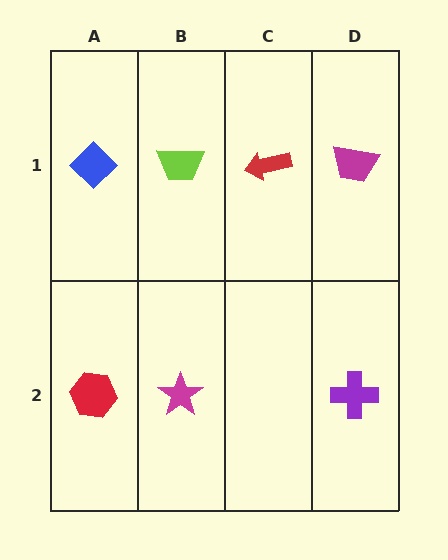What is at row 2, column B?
A magenta star.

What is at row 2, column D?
A purple cross.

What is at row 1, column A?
A blue diamond.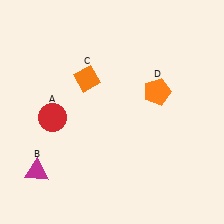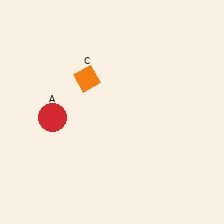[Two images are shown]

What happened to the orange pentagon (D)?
The orange pentagon (D) was removed in Image 2. It was in the top-right area of Image 1.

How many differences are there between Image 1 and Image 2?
There are 2 differences between the two images.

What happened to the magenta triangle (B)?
The magenta triangle (B) was removed in Image 2. It was in the bottom-left area of Image 1.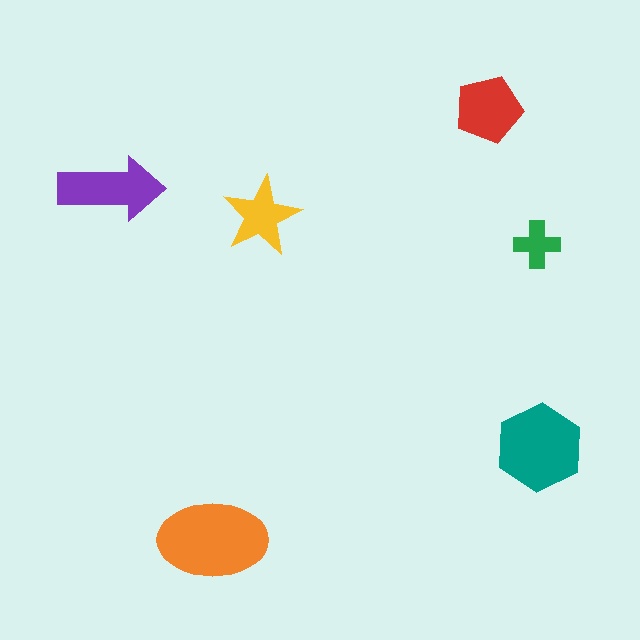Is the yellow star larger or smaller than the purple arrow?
Smaller.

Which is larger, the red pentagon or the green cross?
The red pentagon.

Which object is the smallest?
The green cross.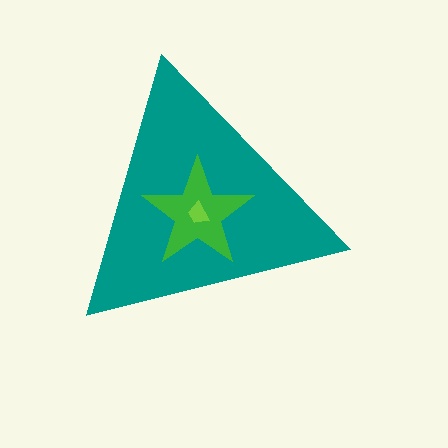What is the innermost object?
The lime trapezoid.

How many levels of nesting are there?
3.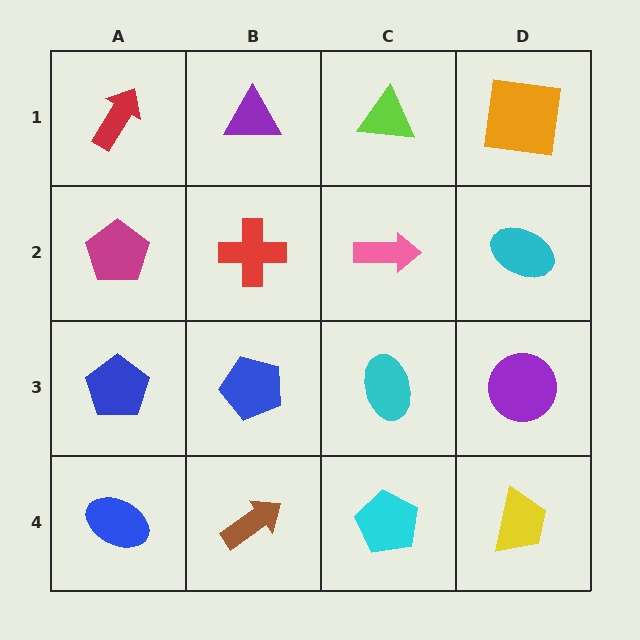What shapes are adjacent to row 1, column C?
A pink arrow (row 2, column C), a purple triangle (row 1, column B), an orange square (row 1, column D).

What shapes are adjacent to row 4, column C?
A cyan ellipse (row 3, column C), a brown arrow (row 4, column B), a yellow trapezoid (row 4, column D).